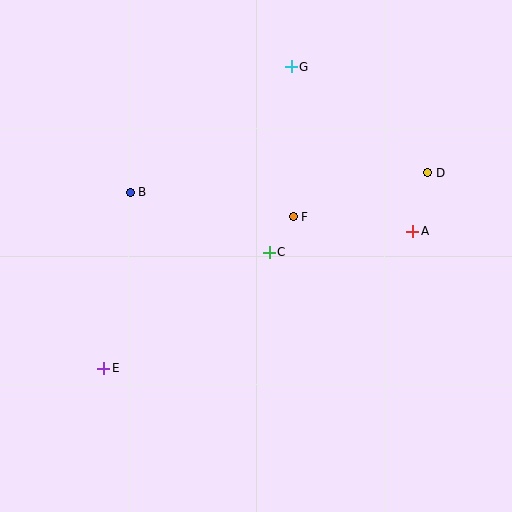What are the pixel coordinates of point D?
Point D is at (428, 173).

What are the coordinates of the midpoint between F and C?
The midpoint between F and C is at (281, 234).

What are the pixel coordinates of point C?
Point C is at (269, 252).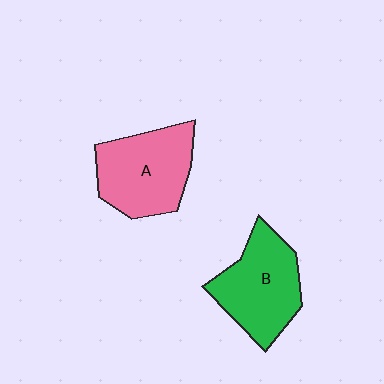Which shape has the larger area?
Shape A (pink).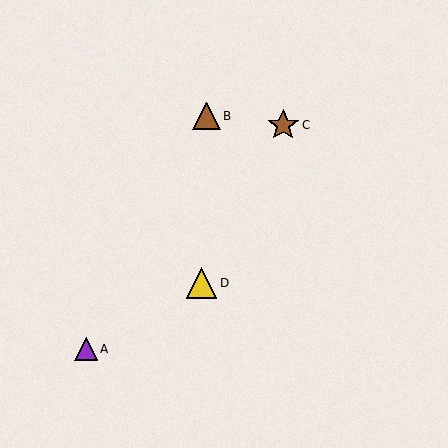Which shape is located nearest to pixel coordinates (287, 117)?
The brown star (labeled C) at (283, 125) is nearest to that location.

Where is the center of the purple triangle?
The center of the purple triangle is at (86, 349).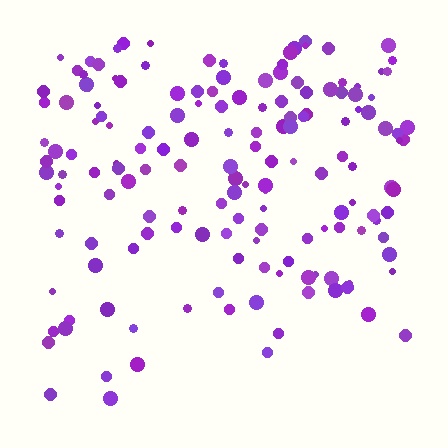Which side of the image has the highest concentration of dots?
The top.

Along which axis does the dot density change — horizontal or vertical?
Vertical.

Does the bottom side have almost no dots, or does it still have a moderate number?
Still a moderate number, just noticeably fewer than the top.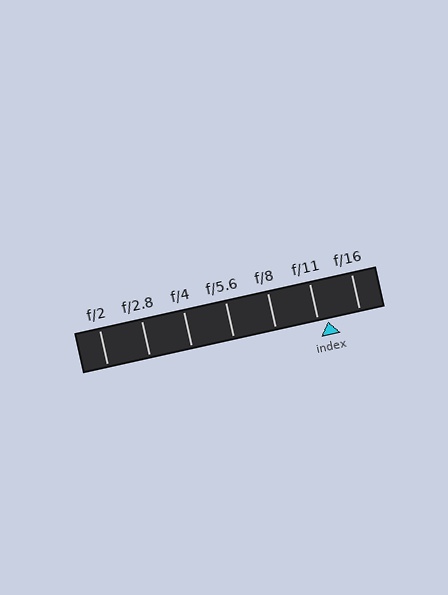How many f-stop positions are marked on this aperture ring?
There are 7 f-stop positions marked.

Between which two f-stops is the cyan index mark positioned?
The index mark is between f/11 and f/16.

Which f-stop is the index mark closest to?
The index mark is closest to f/11.